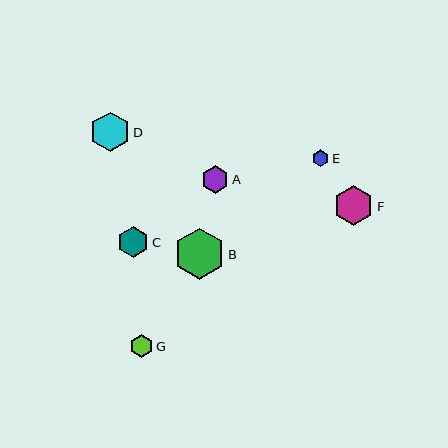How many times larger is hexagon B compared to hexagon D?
Hexagon B is approximately 1.3 times the size of hexagon D.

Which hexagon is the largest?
Hexagon B is the largest with a size of approximately 51 pixels.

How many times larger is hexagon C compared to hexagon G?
Hexagon C is approximately 1.4 times the size of hexagon G.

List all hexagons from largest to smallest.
From largest to smallest: B, F, D, C, A, G, E.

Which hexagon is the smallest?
Hexagon E is the smallest with a size of approximately 17 pixels.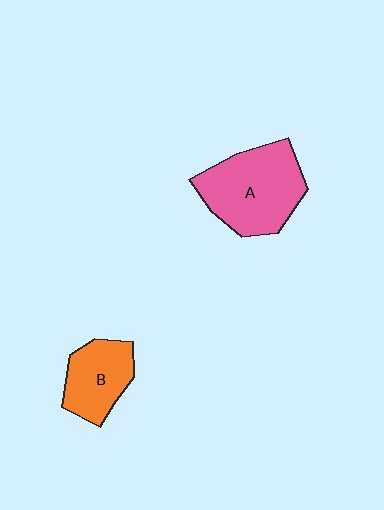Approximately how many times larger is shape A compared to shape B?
Approximately 1.6 times.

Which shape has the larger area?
Shape A (pink).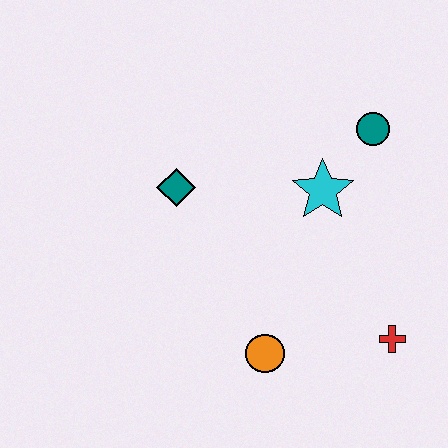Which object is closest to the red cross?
The orange circle is closest to the red cross.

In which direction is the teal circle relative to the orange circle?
The teal circle is above the orange circle.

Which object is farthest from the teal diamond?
The red cross is farthest from the teal diamond.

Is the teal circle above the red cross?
Yes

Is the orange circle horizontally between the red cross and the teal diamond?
Yes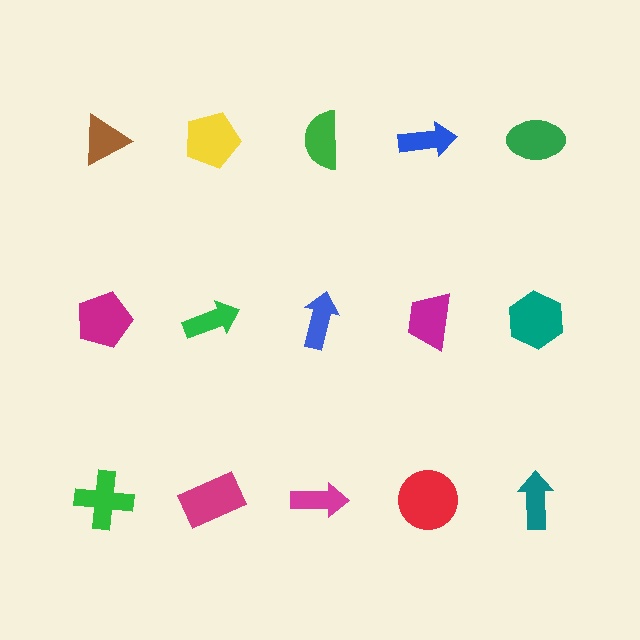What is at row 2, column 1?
A magenta pentagon.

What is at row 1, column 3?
A green semicircle.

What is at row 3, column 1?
A green cross.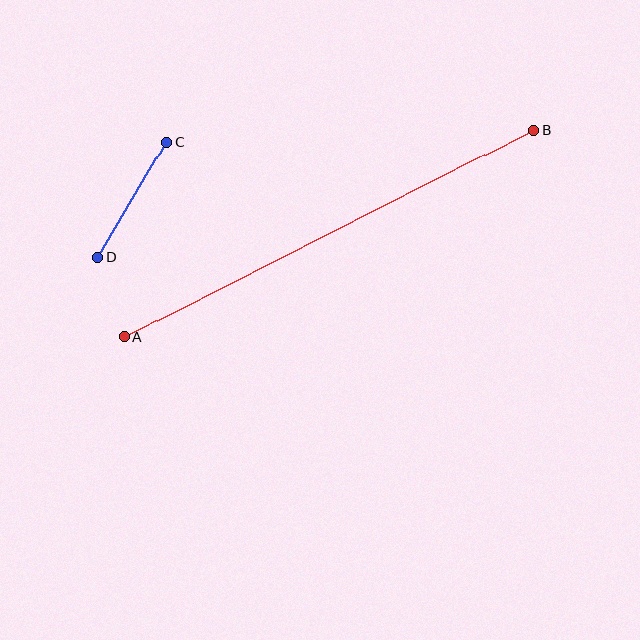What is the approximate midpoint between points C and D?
The midpoint is at approximately (132, 200) pixels.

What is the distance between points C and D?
The distance is approximately 135 pixels.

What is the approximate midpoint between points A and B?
The midpoint is at approximately (329, 234) pixels.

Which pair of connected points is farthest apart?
Points A and B are farthest apart.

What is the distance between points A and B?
The distance is approximately 459 pixels.